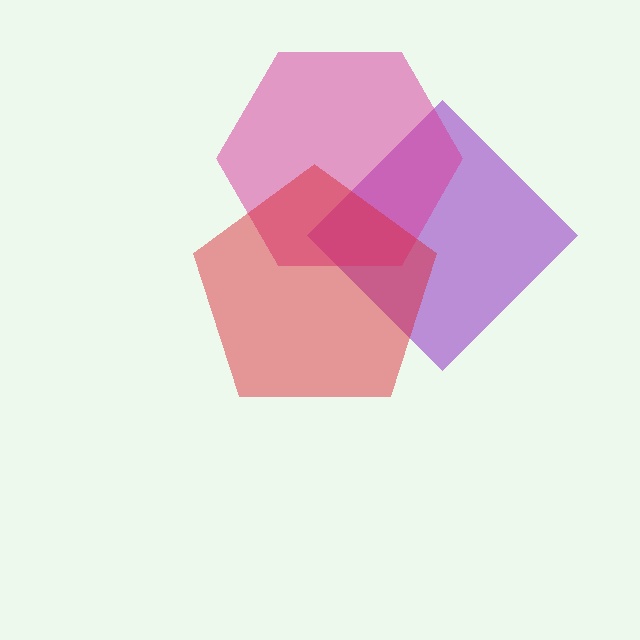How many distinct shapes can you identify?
There are 3 distinct shapes: a purple diamond, a magenta hexagon, a red pentagon.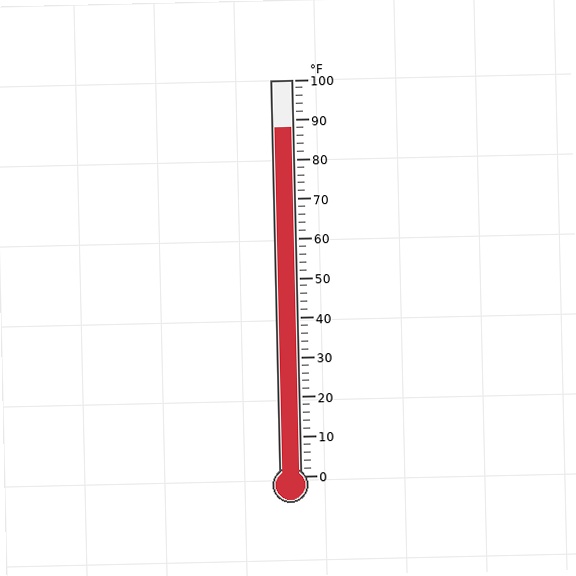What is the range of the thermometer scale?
The thermometer scale ranges from 0°F to 100°F.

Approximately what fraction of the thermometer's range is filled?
The thermometer is filled to approximately 90% of its range.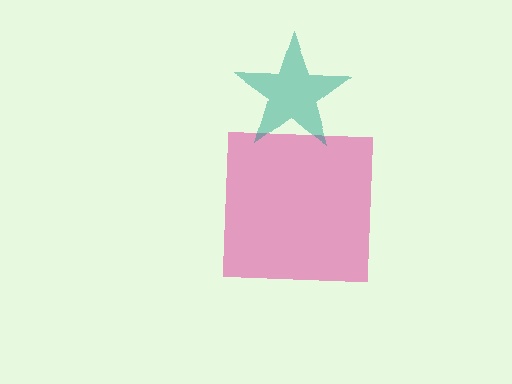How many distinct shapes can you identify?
There are 2 distinct shapes: a pink square, a teal star.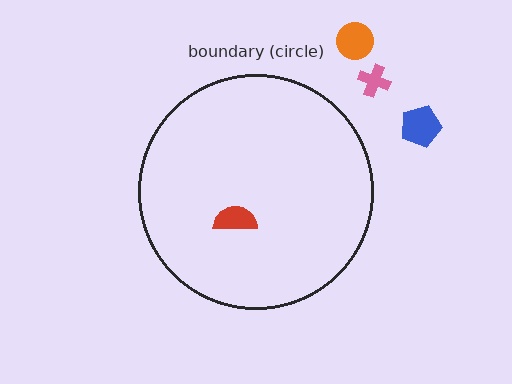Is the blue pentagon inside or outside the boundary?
Outside.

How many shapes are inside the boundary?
1 inside, 3 outside.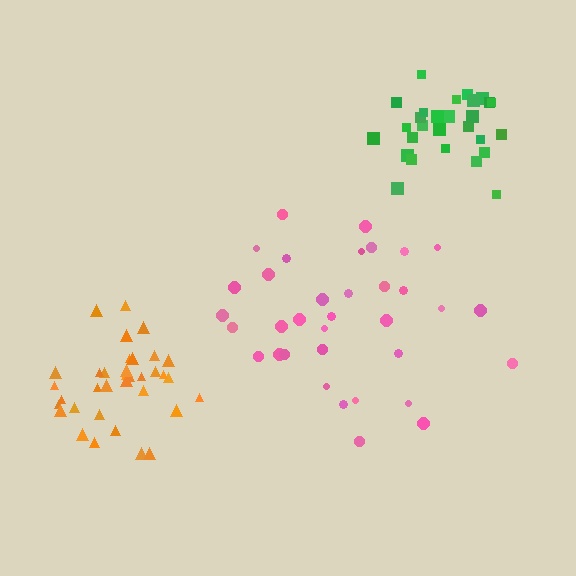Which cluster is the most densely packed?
Green.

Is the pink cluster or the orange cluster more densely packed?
Orange.